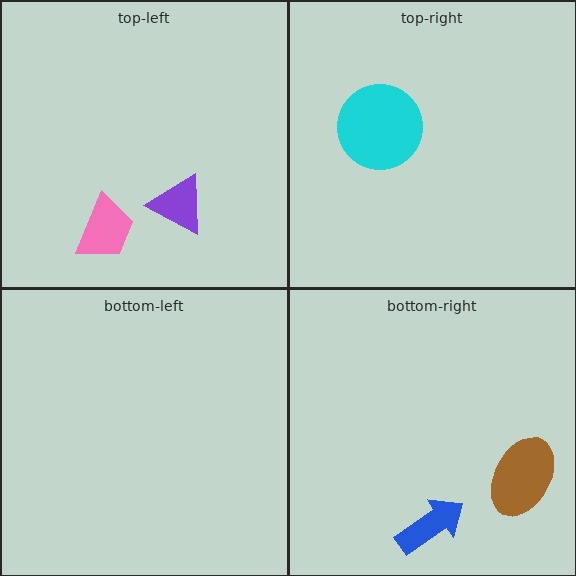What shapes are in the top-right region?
The cyan circle.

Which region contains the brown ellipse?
The bottom-right region.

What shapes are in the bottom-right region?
The blue arrow, the brown ellipse.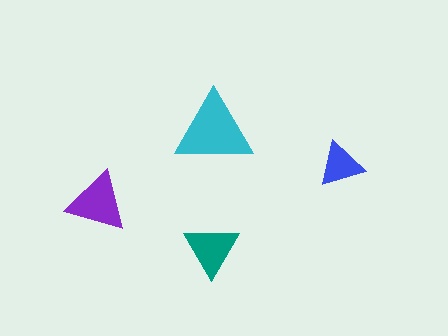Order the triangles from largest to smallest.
the cyan one, the purple one, the teal one, the blue one.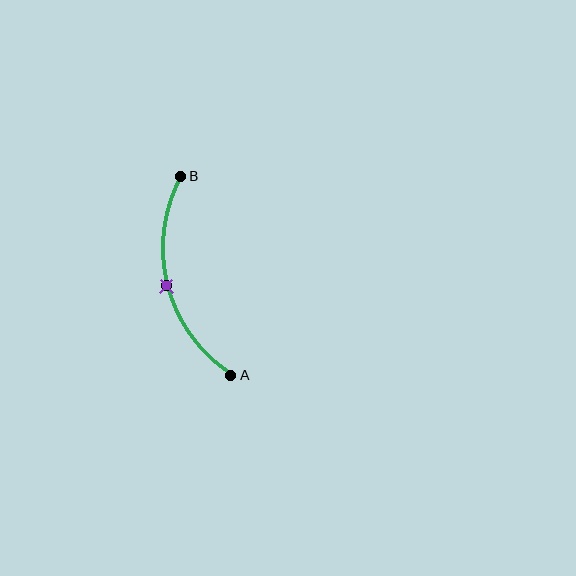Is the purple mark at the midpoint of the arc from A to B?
Yes. The purple mark lies on the arc at equal arc-length from both A and B — it is the arc midpoint.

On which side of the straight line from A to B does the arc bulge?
The arc bulges to the left of the straight line connecting A and B.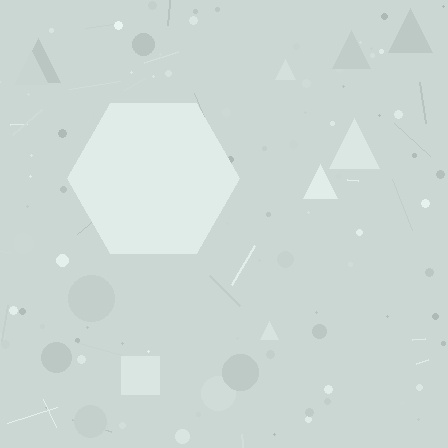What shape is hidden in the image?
A hexagon is hidden in the image.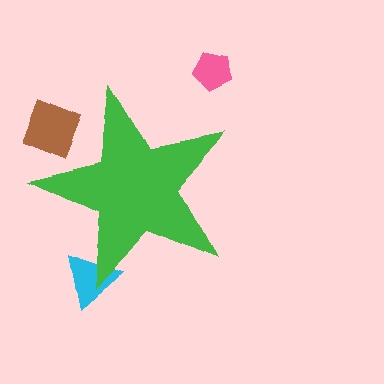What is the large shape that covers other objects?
A green star.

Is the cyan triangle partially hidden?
Yes, the cyan triangle is partially hidden behind the green star.